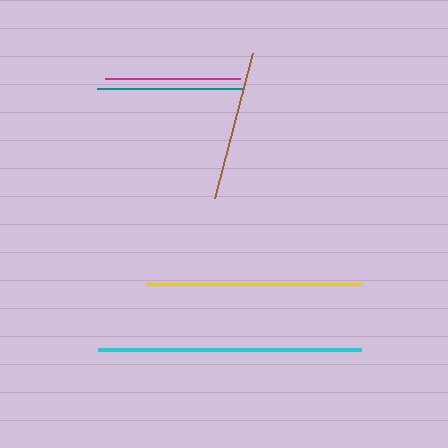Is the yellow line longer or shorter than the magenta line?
The yellow line is longer than the magenta line.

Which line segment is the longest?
The cyan line is the longest at approximately 262 pixels.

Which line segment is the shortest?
The magenta line is the shortest at approximately 135 pixels.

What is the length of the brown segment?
The brown segment is approximately 150 pixels long.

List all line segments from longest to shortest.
From longest to shortest: cyan, yellow, brown, teal, magenta.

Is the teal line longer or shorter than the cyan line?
The cyan line is longer than the teal line.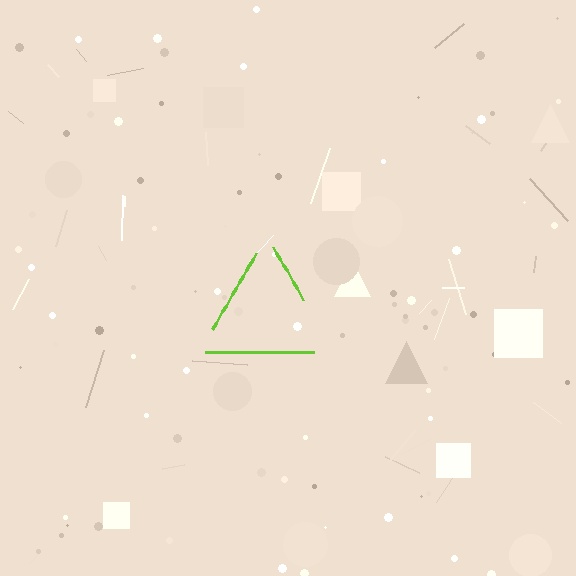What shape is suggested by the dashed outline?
The dashed outline suggests a triangle.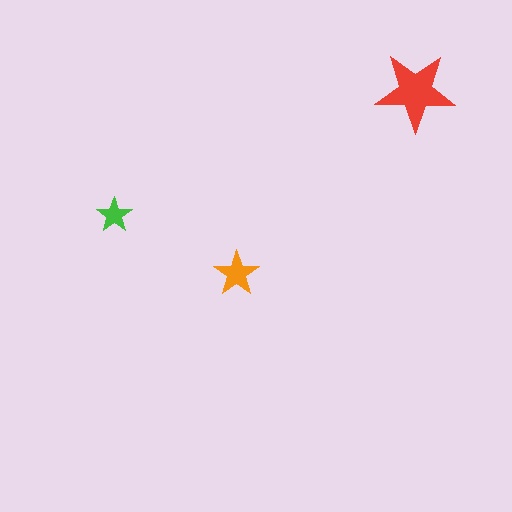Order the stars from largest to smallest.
the red one, the orange one, the green one.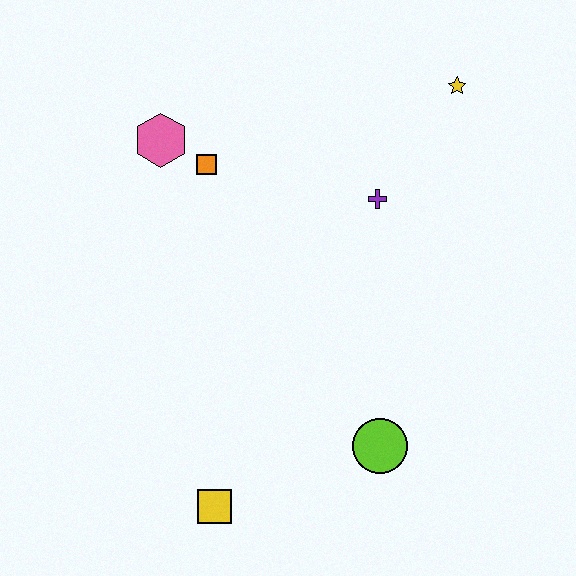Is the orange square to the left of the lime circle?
Yes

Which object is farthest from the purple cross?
The yellow square is farthest from the purple cross.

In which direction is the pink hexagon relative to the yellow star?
The pink hexagon is to the left of the yellow star.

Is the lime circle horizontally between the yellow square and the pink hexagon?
No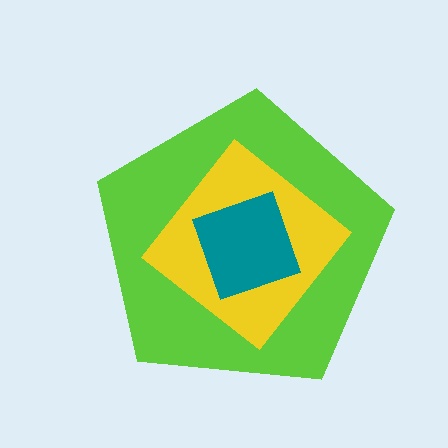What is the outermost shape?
The lime pentagon.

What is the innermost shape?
The teal diamond.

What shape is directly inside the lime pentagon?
The yellow diamond.